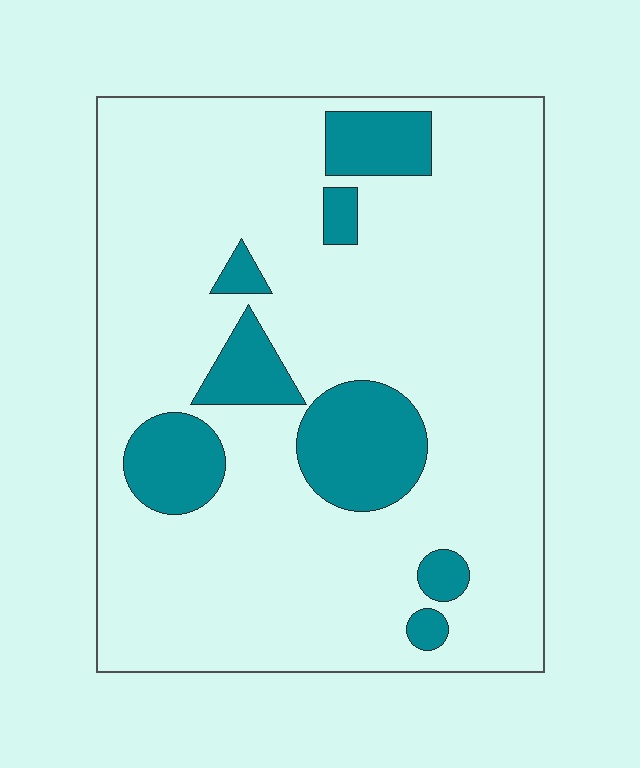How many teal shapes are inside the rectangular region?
8.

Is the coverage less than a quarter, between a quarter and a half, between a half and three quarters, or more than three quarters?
Less than a quarter.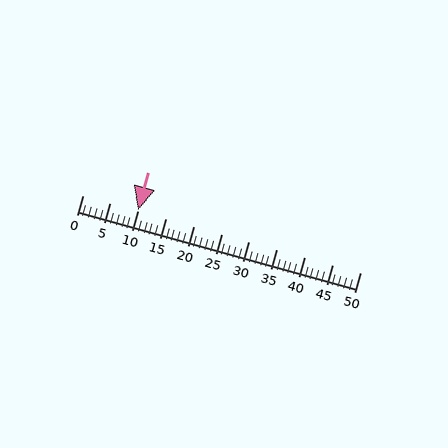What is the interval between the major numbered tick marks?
The major tick marks are spaced 5 units apart.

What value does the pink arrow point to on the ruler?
The pink arrow points to approximately 10.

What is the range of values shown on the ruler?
The ruler shows values from 0 to 50.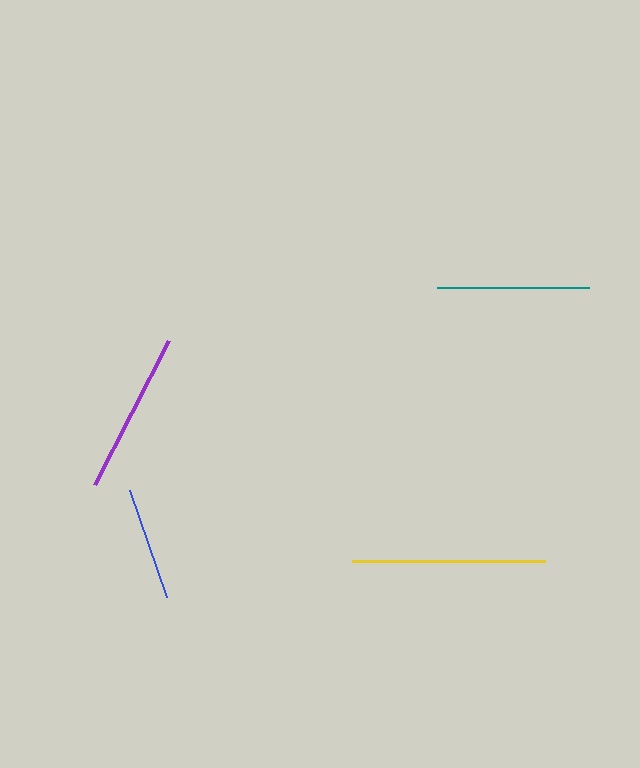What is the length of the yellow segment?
The yellow segment is approximately 193 pixels long.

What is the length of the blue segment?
The blue segment is approximately 113 pixels long.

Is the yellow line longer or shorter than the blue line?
The yellow line is longer than the blue line.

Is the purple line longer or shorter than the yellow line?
The yellow line is longer than the purple line.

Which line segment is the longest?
The yellow line is the longest at approximately 193 pixels.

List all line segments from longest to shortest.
From longest to shortest: yellow, purple, teal, blue.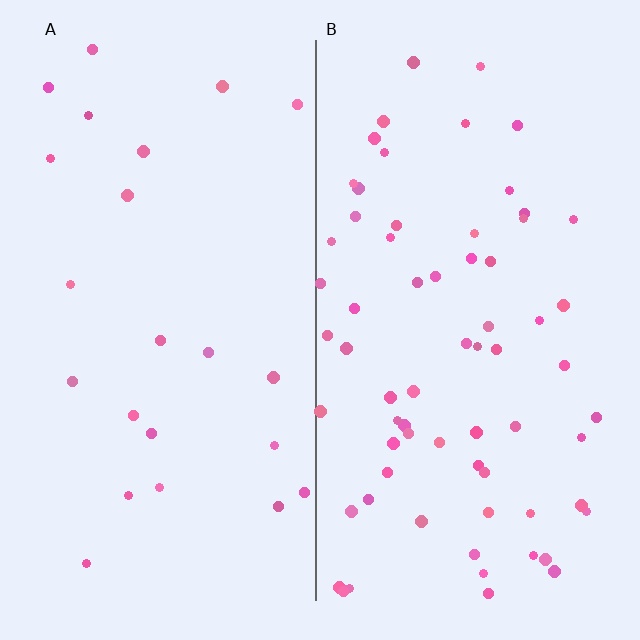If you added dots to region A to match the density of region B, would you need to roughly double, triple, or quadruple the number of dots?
Approximately triple.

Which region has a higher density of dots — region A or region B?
B (the right).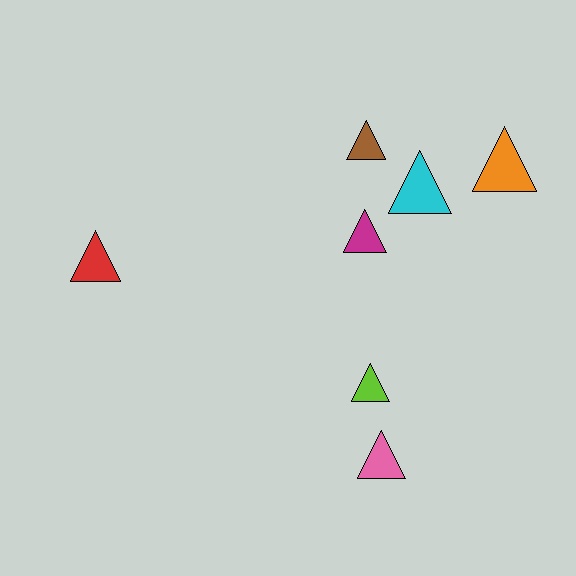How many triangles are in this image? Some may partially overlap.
There are 7 triangles.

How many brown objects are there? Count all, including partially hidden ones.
There is 1 brown object.